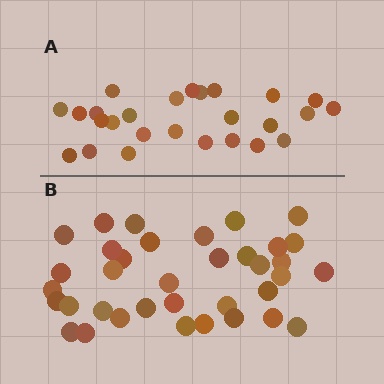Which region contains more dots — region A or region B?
Region B (the bottom region) has more dots.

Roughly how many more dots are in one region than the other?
Region B has roughly 10 or so more dots than region A.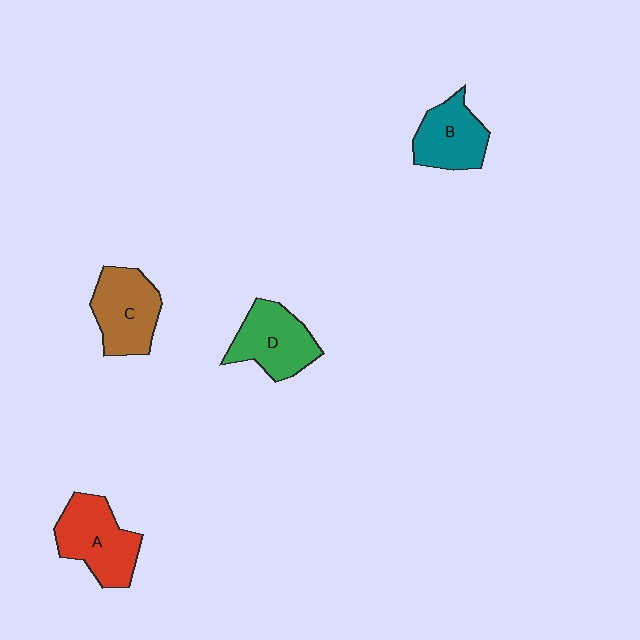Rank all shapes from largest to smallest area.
From largest to smallest: A (red), C (brown), D (green), B (teal).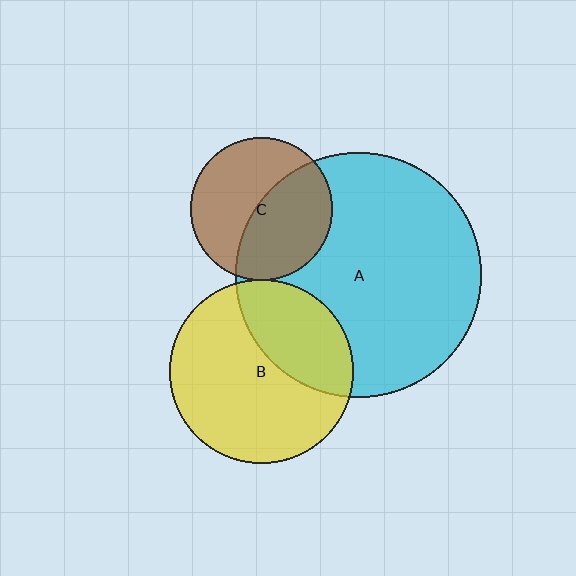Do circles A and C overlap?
Yes.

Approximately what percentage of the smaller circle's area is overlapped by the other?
Approximately 50%.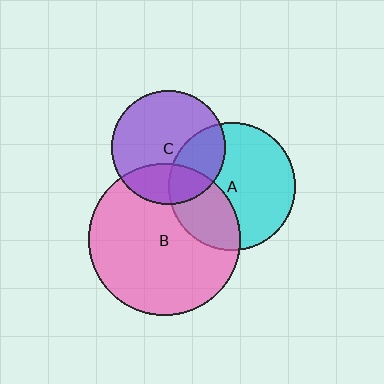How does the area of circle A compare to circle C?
Approximately 1.3 times.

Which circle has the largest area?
Circle B (pink).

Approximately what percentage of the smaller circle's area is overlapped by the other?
Approximately 25%.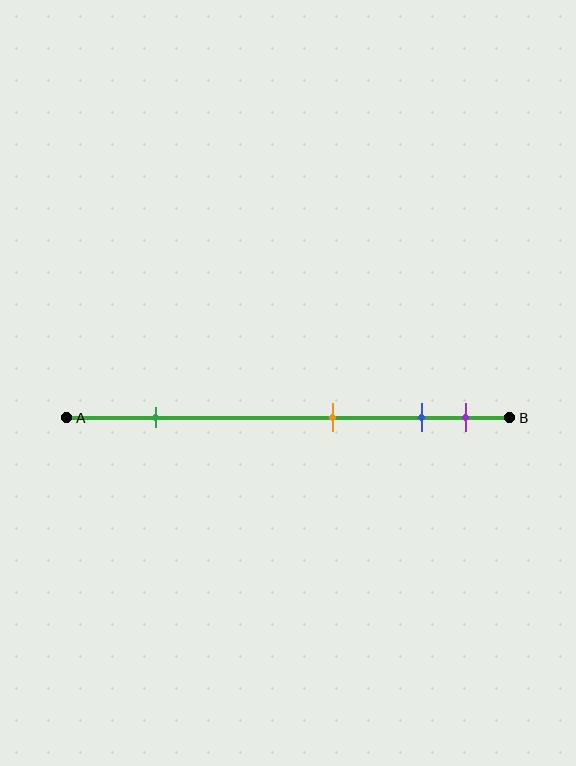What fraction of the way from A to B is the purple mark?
The purple mark is approximately 90% (0.9) of the way from A to B.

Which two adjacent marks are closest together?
The blue and purple marks are the closest adjacent pair.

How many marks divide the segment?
There are 4 marks dividing the segment.